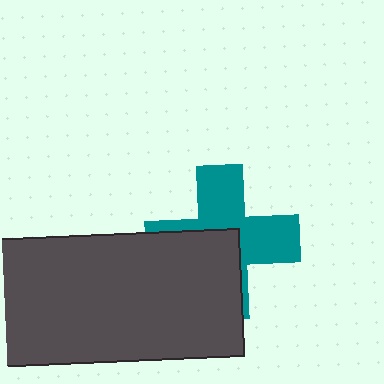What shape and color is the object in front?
The object in front is a dark gray rectangle.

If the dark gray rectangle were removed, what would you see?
You would see the complete teal cross.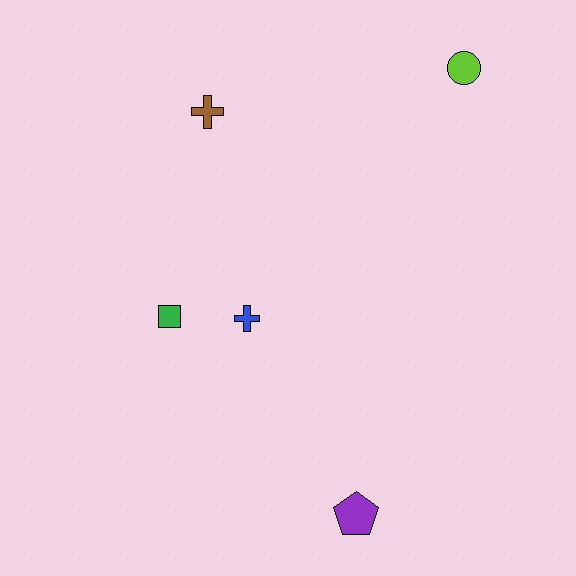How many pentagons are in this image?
There is 1 pentagon.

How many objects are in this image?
There are 5 objects.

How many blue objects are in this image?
There is 1 blue object.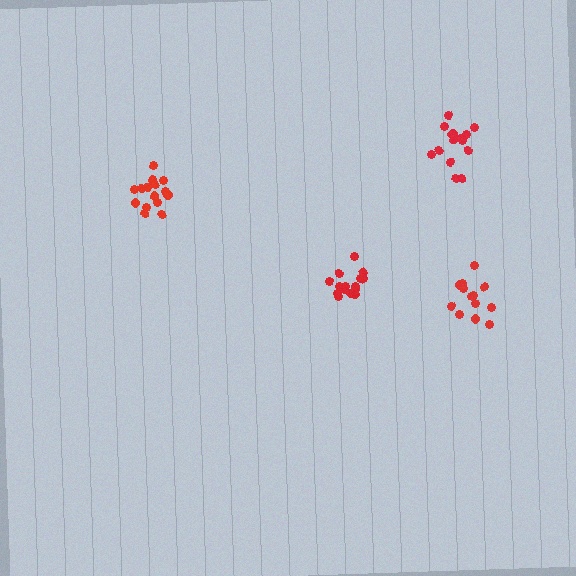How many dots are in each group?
Group 1: 13 dots, Group 2: 15 dots, Group 3: 15 dots, Group 4: 15 dots (58 total).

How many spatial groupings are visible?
There are 4 spatial groupings.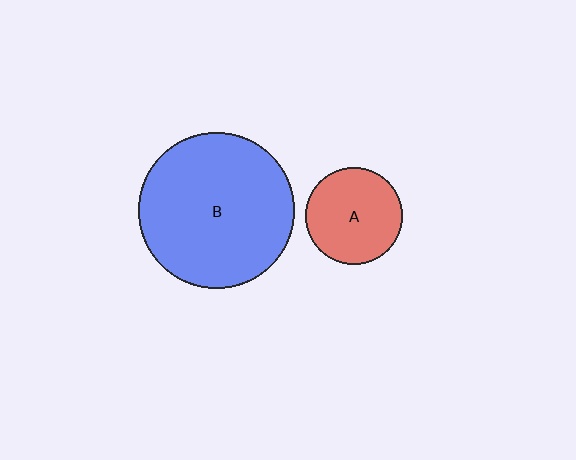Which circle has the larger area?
Circle B (blue).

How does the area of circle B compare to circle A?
Approximately 2.6 times.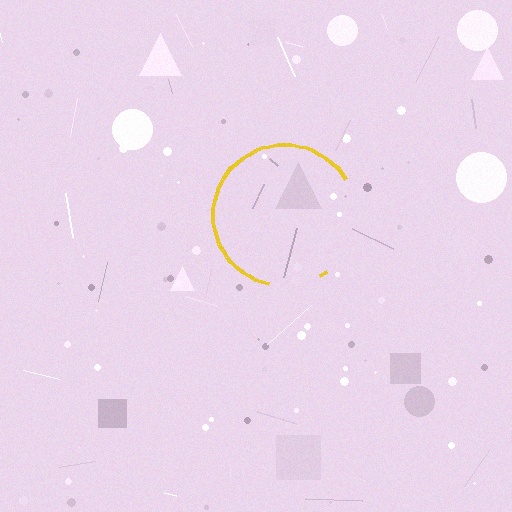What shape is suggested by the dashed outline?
The dashed outline suggests a circle.